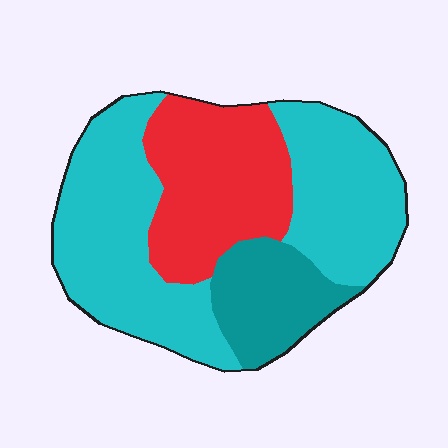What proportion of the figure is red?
Red covers around 30% of the figure.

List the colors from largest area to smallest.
From largest to smallest: cyan, red, teal.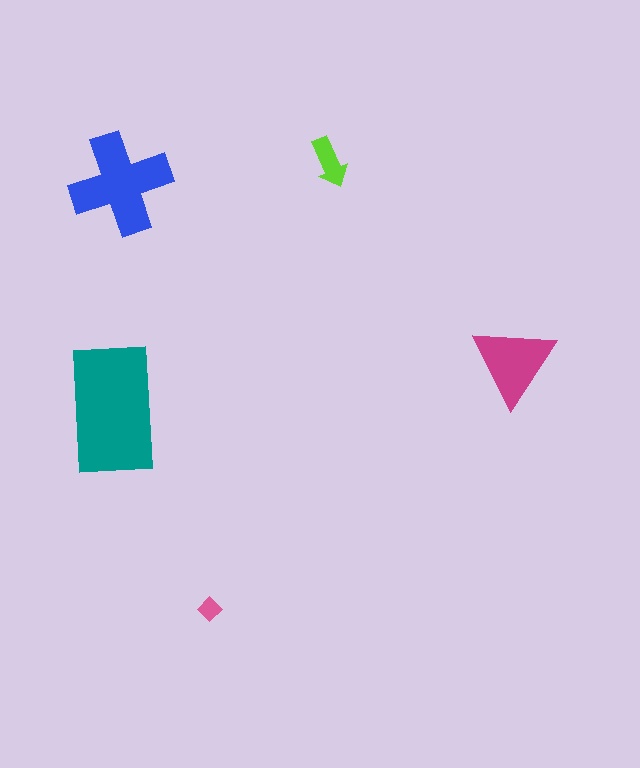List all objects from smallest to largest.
The pink diamond, the lime arrow, the magenta triangle, the blue cross, the teal rectangle.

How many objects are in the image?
There are 5 objects in the image.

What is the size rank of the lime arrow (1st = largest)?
4th.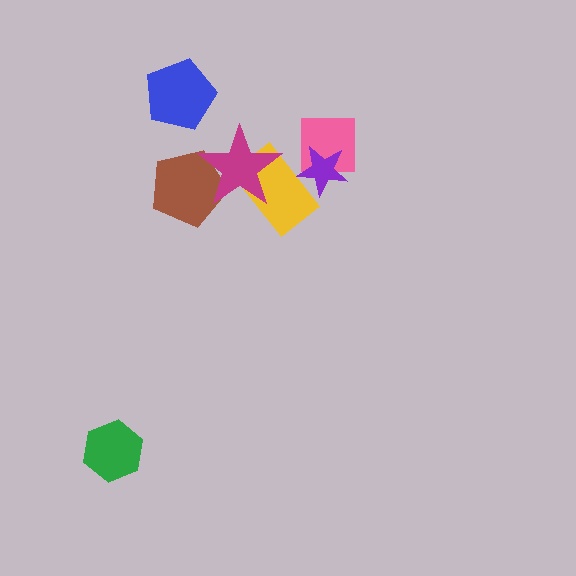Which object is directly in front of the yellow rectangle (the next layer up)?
The purple star is directly in front of the yellow rectangle.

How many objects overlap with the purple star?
2 objects overlap with the purple star.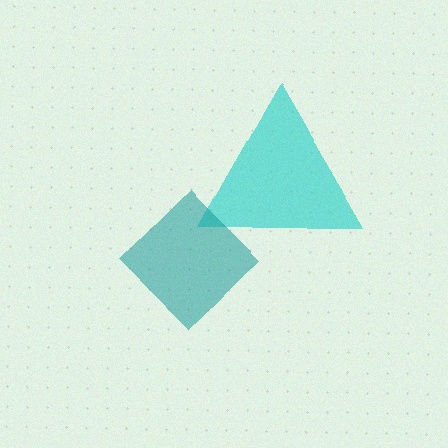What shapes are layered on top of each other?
The layered shapes are: a cyan triangle, a teal diamond.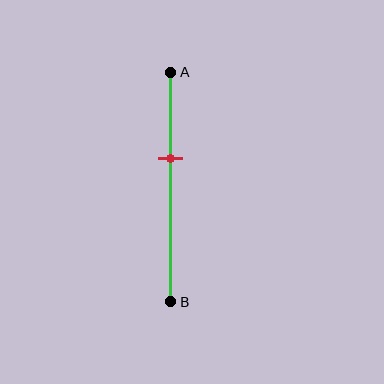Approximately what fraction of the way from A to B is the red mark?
The red mark is approximately 40% of the way from A to B.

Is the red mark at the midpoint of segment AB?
No, the mark is at about 40% from A, not at the 50% midpoint.